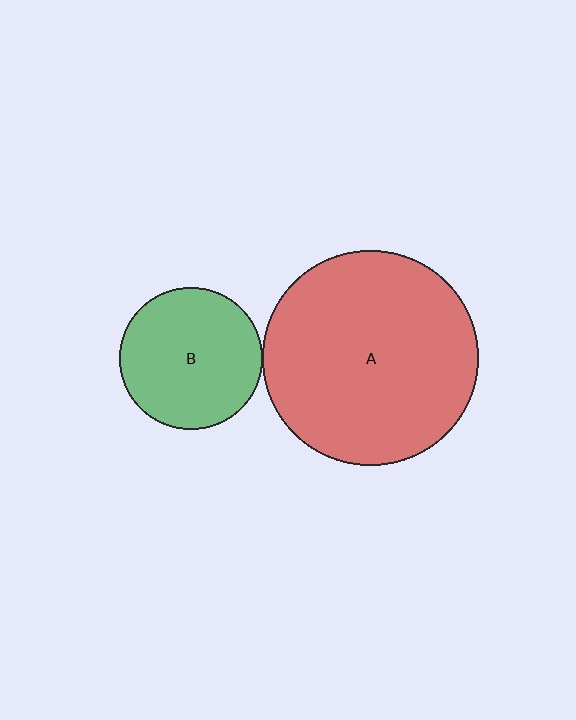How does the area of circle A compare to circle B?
Approximately 2.3 times.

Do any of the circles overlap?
No, none of the circles overlap.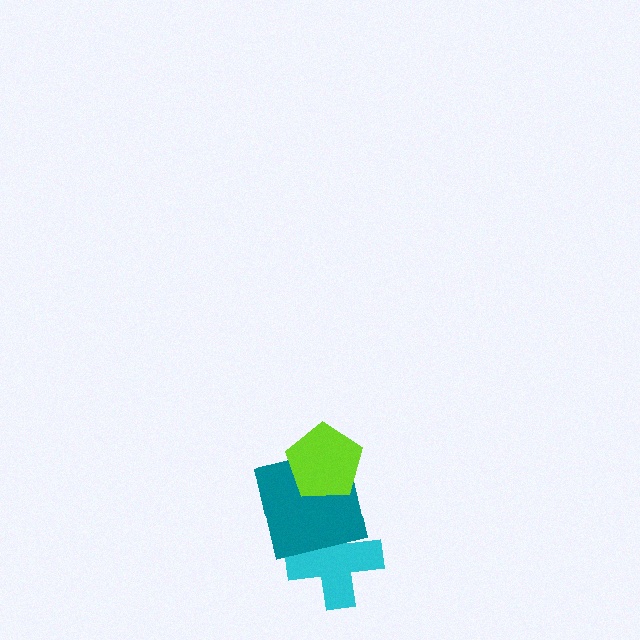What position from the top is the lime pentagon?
The lime pentagon is 1st from the top.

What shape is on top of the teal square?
The lime pentagon is on top of the teal square.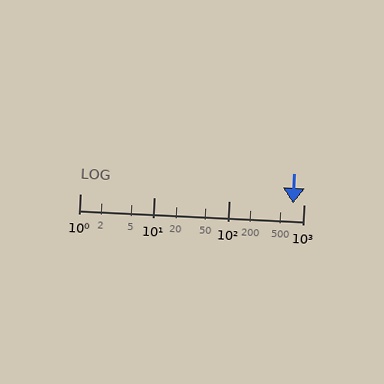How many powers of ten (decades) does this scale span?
The scale spans 3 decades, from 1 to 1000.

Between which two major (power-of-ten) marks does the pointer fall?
The pointer is between 100 and 1000.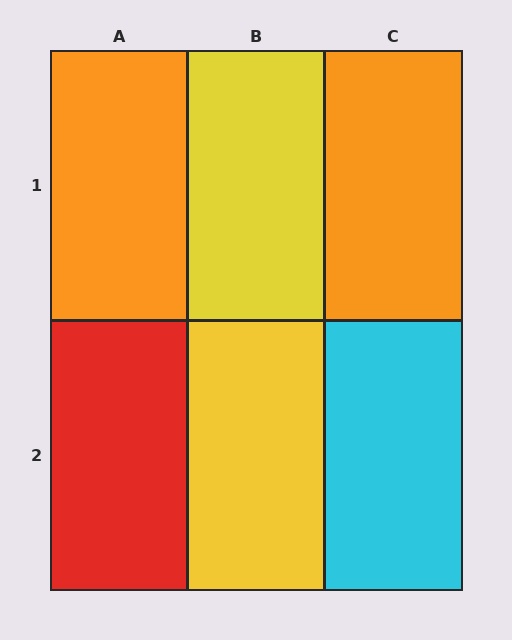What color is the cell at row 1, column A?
Orange.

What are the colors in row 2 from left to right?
Red, yellow, cyan.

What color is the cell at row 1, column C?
Orange.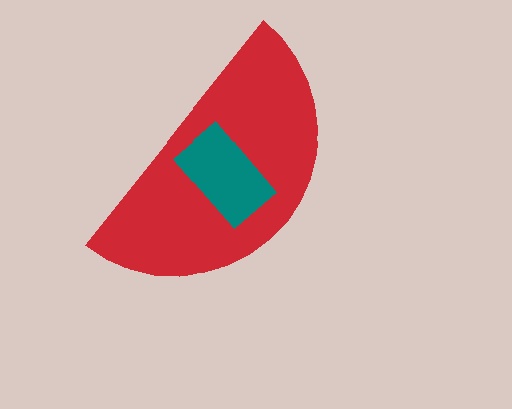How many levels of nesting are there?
2.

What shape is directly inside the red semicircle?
The teal rectangle.